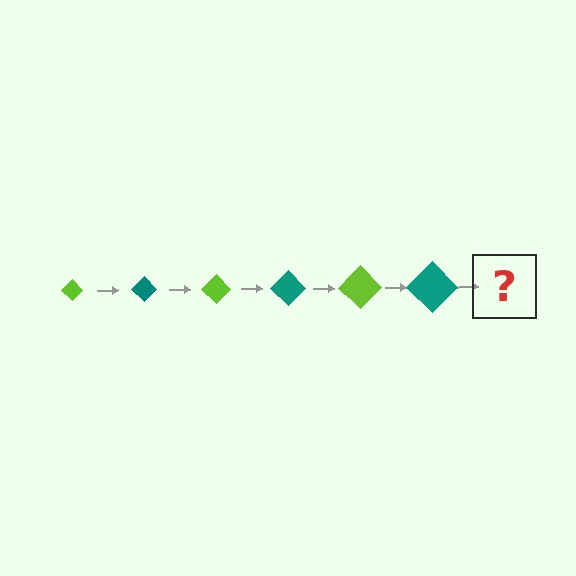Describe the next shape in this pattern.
It should be a lime diamond, larger than the previous one.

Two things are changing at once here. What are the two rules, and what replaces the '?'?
The two rules are that the diamond grows larger each step and the color cycles through lime and teal. The '?' should be a lime diamond, larger than the previous one.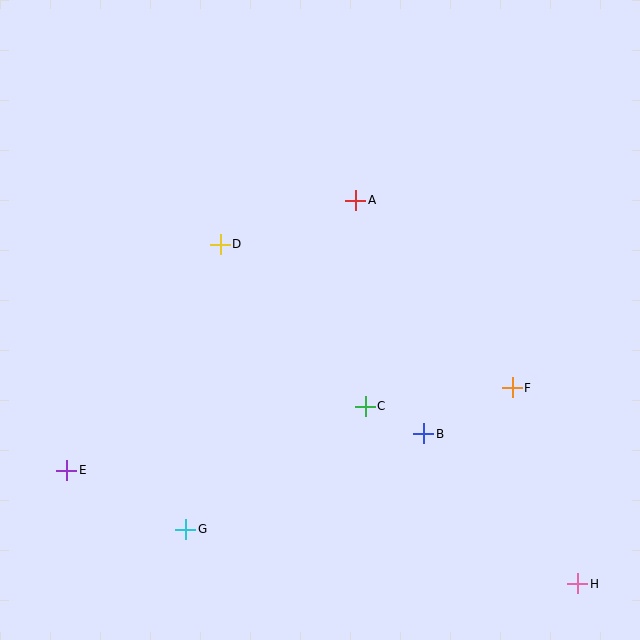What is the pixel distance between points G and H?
The distance between G and H is 396 pixels.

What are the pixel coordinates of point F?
Point F is at (512, 388).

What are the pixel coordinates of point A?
Point A is at (356, 200).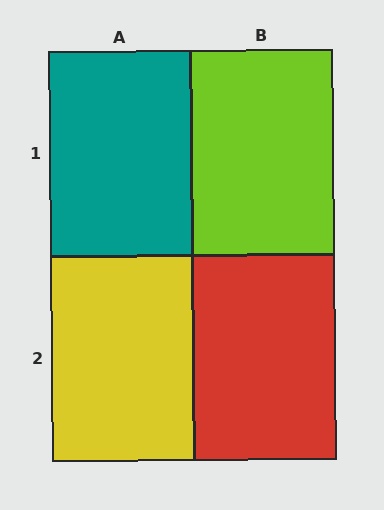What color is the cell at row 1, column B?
Lime.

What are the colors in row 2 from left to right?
Yellow, red.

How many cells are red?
1 cell is red.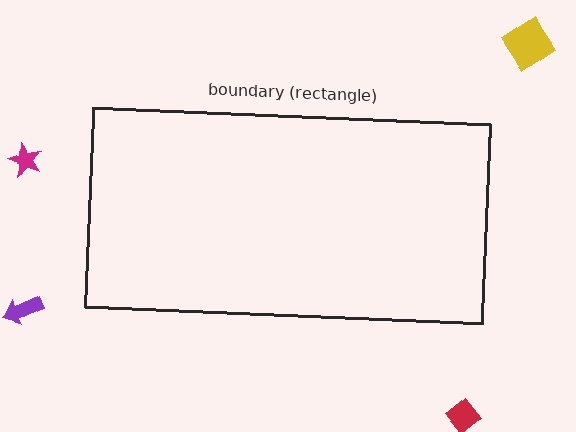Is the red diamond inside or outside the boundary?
Outside.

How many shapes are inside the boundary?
0 inside, 4 outside.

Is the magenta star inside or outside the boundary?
Outside.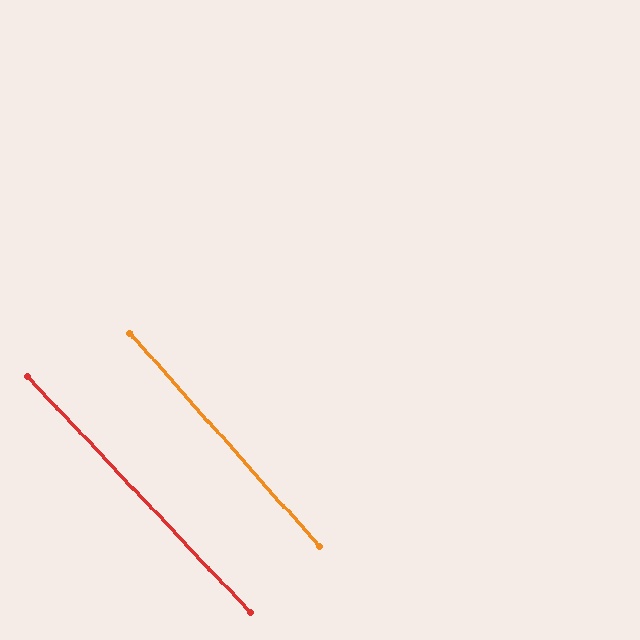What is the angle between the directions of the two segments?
Approximately 2 degrees.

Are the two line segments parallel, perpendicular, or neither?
Parallel — their directions differ by only 1.7°.